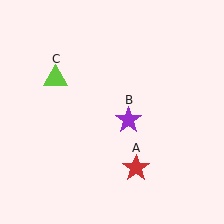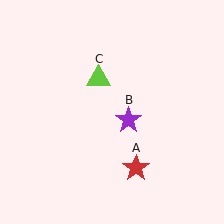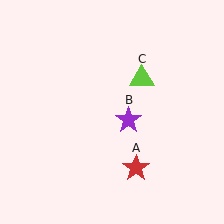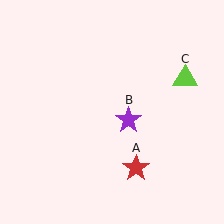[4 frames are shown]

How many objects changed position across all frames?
1 object changed position: lime triangle (object C).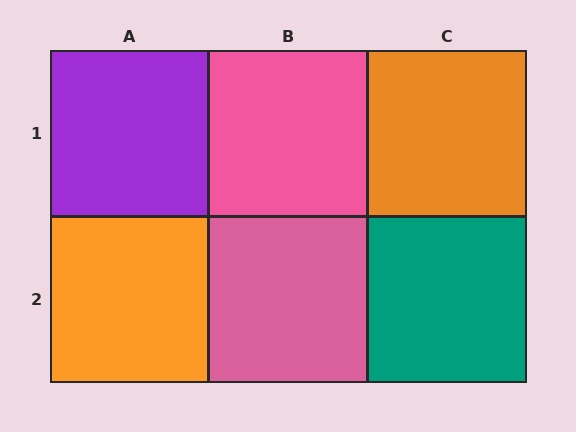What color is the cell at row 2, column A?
Orange.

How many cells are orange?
2 cells are orange.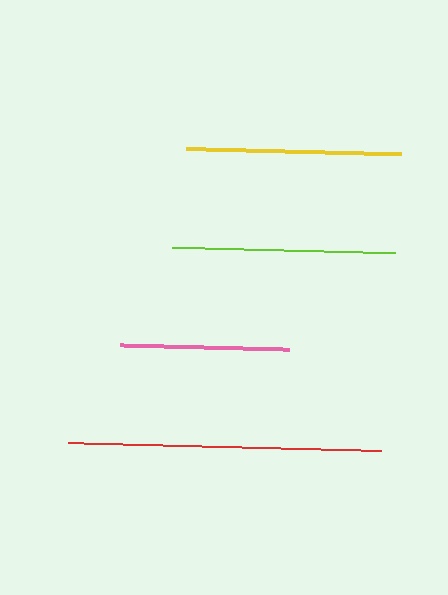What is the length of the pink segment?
The pink segment is approximately 169 pixels long.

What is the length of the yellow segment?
The yellow segment is approximately 215 pixels long.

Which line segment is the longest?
The red line is the longest at approximately 312 pixels.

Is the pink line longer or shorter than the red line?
The red line is longer than the pink line.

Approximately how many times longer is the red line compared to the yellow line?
The red line is approximately 1.5 times the length of the yellow line.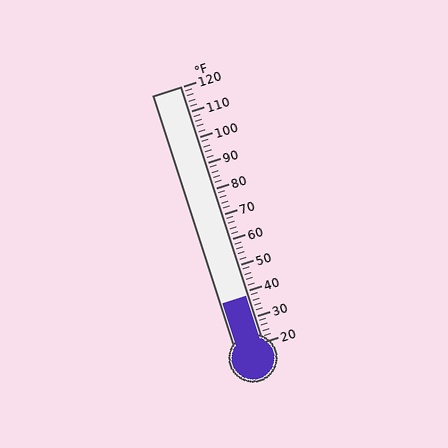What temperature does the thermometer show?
The thermometer shows approximately 38°F.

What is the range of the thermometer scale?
The thermometer scale ranges from 20°F to 120°F.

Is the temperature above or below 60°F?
The temperature is below 60°F.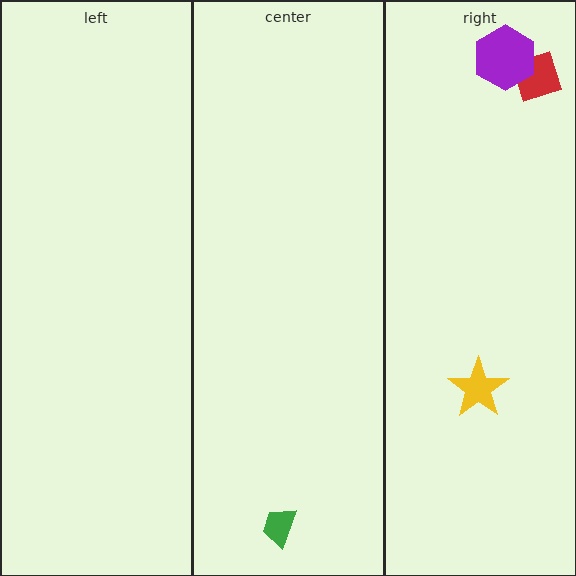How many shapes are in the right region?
3.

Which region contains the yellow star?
The right region.